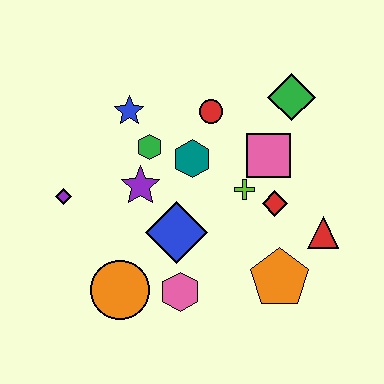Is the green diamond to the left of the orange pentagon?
No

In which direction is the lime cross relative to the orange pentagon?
The lime cross is above the orange pentagon.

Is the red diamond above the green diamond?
No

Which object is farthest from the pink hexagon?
The green diamond is farthest from the pink hexagon.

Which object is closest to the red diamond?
The lime cross is closest to the red diamond.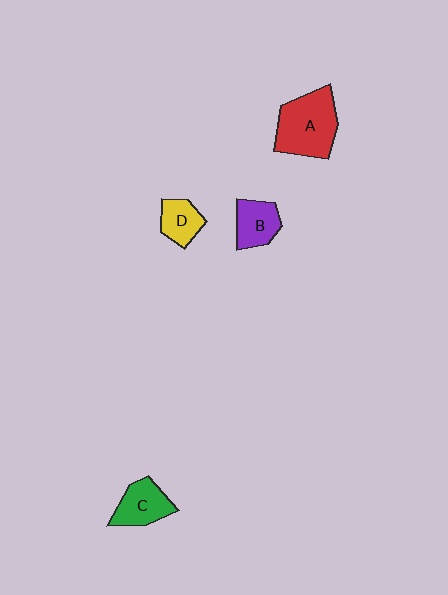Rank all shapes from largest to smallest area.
From largest to smallest: A (red), C (green), B (purple), D (yellow).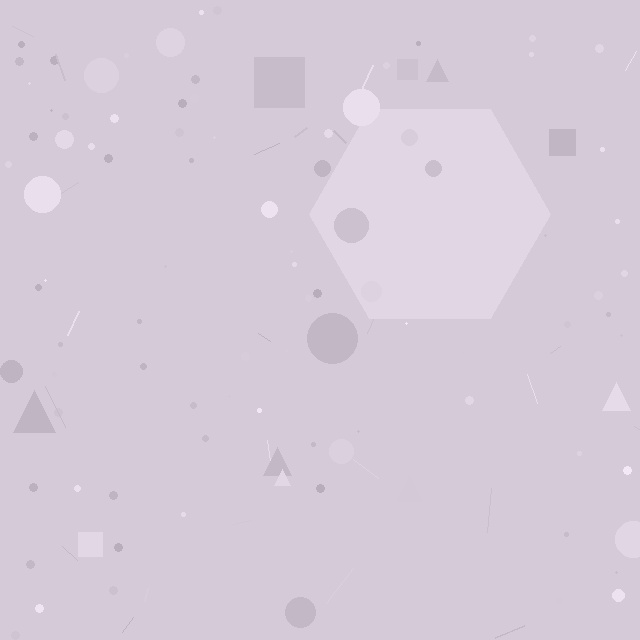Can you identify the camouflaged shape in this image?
The camouflaged shape is a hexagon.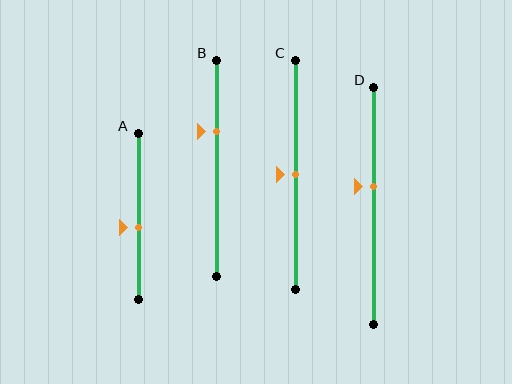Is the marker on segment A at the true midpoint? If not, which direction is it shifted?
No, the marker on segment A is shifted downward by about 7% of the segment length.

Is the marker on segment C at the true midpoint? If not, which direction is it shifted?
Yes, the marker on segment C is at the true midpoint.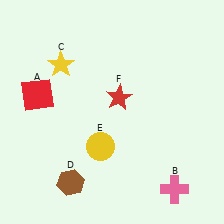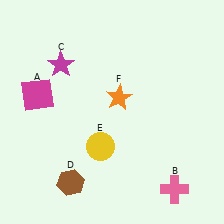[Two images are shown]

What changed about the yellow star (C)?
In Image 1, C is yellow. In Image 2, it changed to magenta.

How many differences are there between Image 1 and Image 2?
There are 3 differences between the two images.